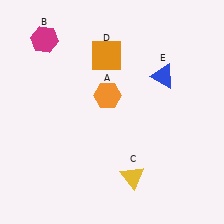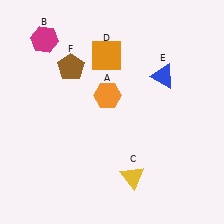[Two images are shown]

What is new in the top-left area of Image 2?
A brown pentagon (F) was added in the top-left area of Image 2.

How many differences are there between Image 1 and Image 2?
There is 1 difference between the two images.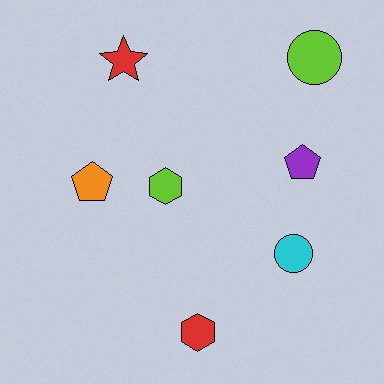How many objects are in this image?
There are 7 objects.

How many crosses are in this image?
There are no crosses.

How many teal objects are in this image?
There are no teal objects.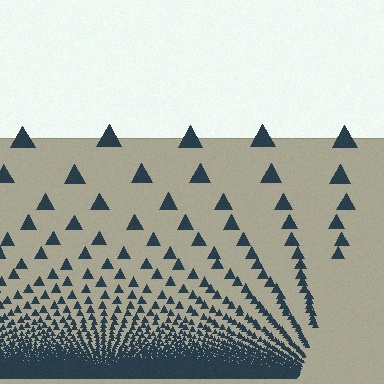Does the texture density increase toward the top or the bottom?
Density increases toward the bottom.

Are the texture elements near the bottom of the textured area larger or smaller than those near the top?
Smaller. The gradient is inverted — elements near the bottom are smaller and denser.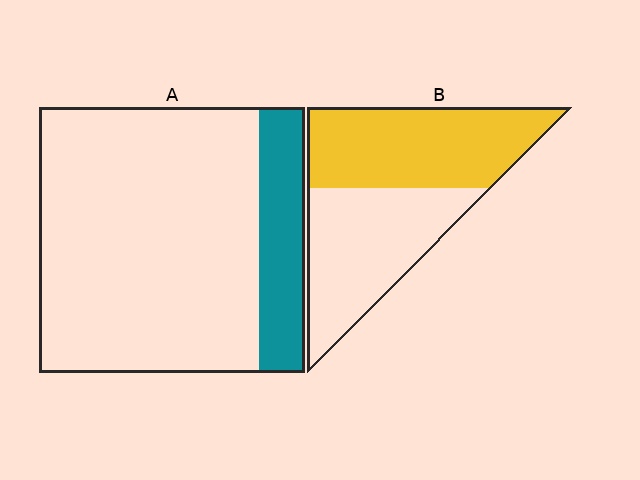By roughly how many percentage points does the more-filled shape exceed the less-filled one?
By roughly 35 percentage points (B over A).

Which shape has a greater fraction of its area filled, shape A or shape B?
Shape B.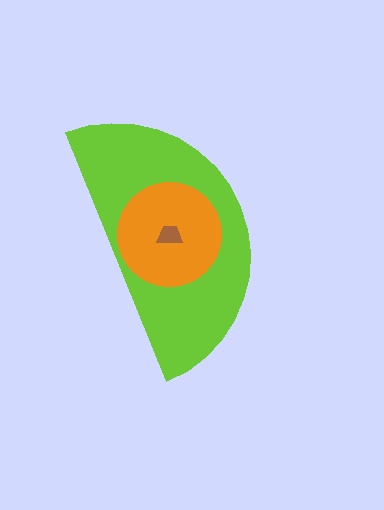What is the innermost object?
The brown trapezoid.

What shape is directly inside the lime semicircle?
The orange circle.